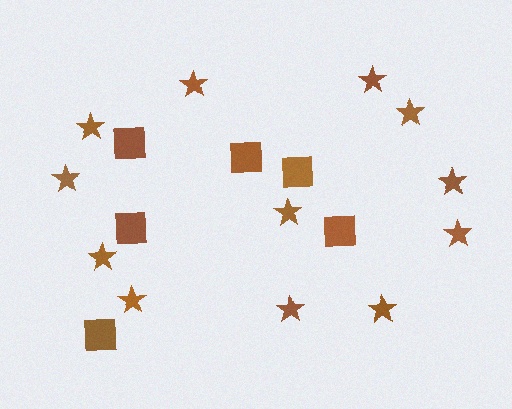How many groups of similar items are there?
There are 2 groups: one group of stars (12) and one group of squares (6).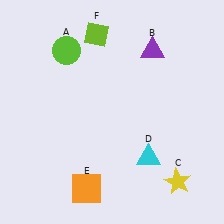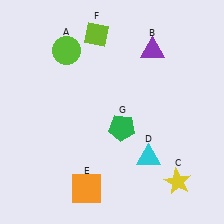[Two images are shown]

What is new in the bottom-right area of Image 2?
A green pentagon (G) was added in the bottom-right area of Image 2.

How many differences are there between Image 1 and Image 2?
There is 1 difference between the two images.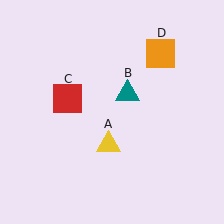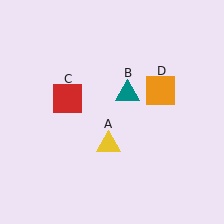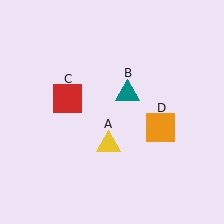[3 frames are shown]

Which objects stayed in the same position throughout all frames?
Yellow triangle (object A) and teal triangle (object B) and red square (object C) remained stationary.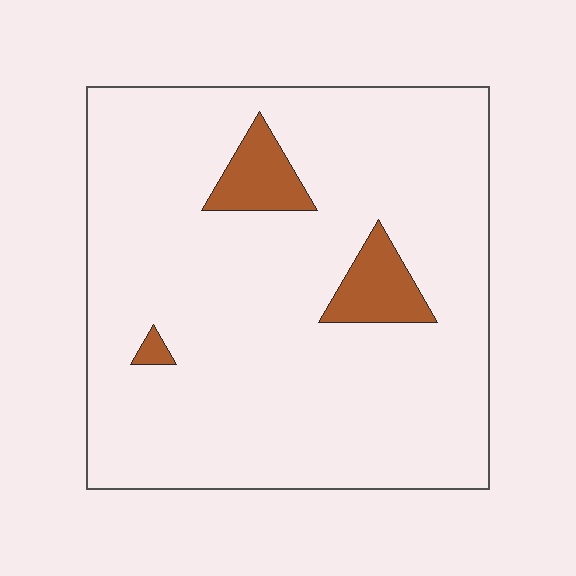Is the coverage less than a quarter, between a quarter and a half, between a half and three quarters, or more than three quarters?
Less than a quarter.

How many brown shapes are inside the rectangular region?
3.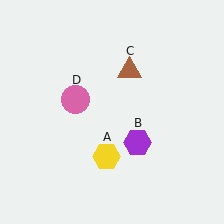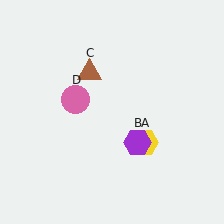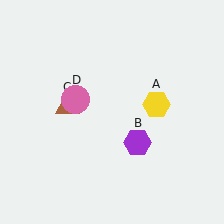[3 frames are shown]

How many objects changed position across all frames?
2 objects changed position: yellow hexagon (object A), brown triangle (object C).